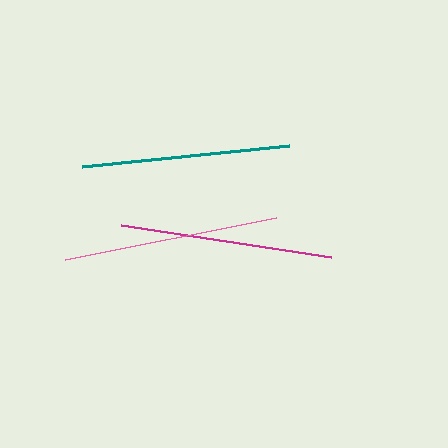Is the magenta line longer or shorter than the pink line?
The pink line is longer than the magenta line.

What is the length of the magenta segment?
The magenta segment is approximately 213 pixels long.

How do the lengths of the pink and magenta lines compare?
The pink and magenta lines are approximately the same length.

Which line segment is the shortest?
The teal line is the shortest at approximately 209 pixels.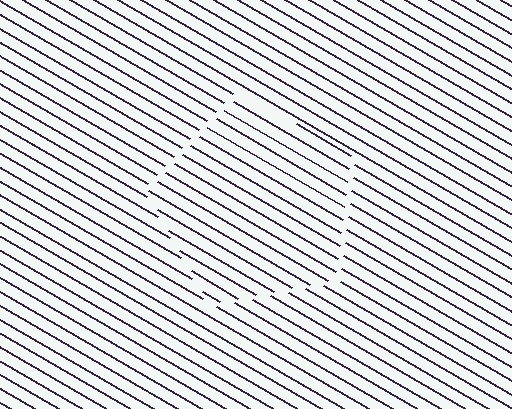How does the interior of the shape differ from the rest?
The interior of the shape contains the same grating, shifted by half a period — the contour is defined by the phase discontinuity where line-ends from the inner and outer gratings abut.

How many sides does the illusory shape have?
5 sides — the line-ends trace a pentagon.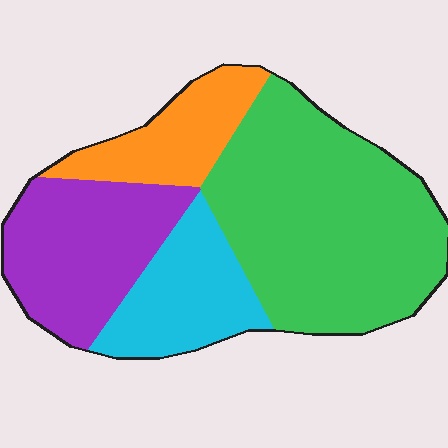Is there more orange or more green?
Green.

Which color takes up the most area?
Green, at roughly 45%.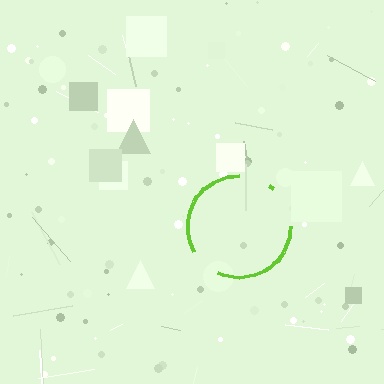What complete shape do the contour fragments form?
The contour fragments form a circle.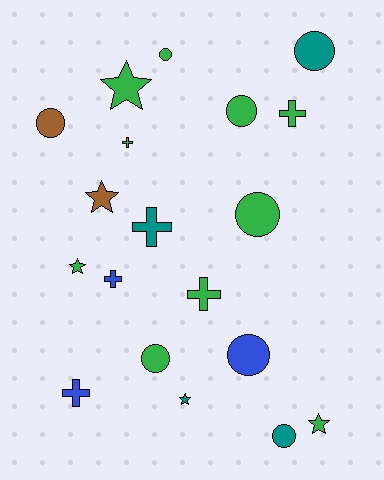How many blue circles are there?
There is 1 blue circle.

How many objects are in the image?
There are 19 objects.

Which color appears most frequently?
Green, with 10 objects.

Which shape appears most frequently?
Circle, with 8 objects.